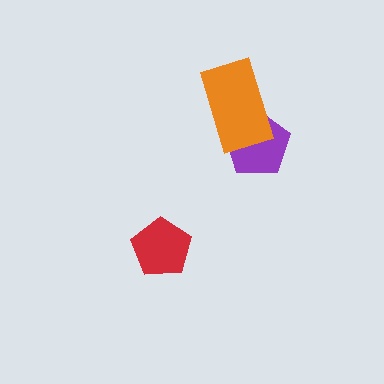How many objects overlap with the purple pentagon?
1 object overlaps with the purple pentagon.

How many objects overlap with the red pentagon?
0 objects overlap with the red pentagon.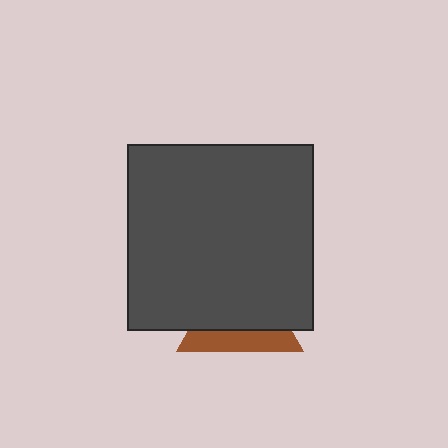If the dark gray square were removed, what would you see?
You would see the complete brown triangle.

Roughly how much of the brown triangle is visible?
A small part of it is visible (roughly 33%).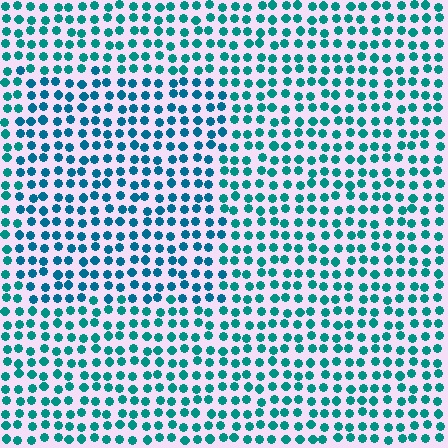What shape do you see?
I see a rectangle.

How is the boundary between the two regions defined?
The boundary is defined purely by a slight shift in hue (about 21 degrees). Spacing, size, and orientation are identical on both sides.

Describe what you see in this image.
The image is filled with small teal elements in a uniform arrangement. A rectangle-shaped region is visible where the elements are tinted to a slightly different hue, forming a subtle color boundary.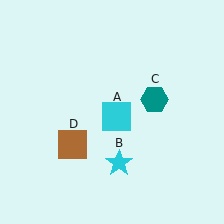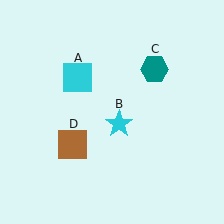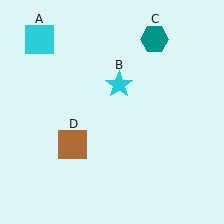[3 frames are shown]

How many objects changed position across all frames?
3 objects changed position: cyan square (object A), cyan star (object B), teal hexagon (object C).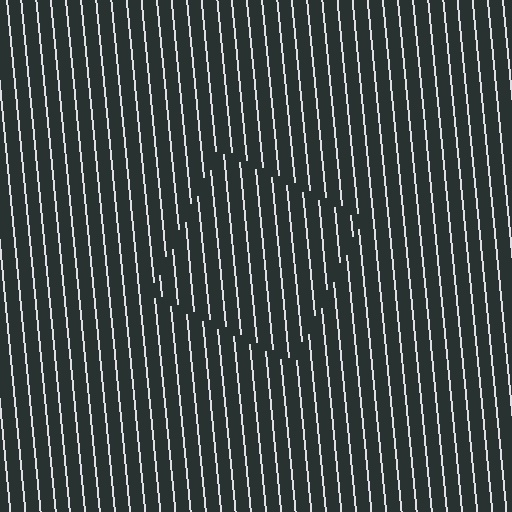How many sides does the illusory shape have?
4 sides — the line-ends trace a square.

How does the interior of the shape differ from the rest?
The interior of the shape contains the same grating, shifted by half a period — the contour is defined by the phase discontinuity where line-ends from the inner and outer gratings abut.